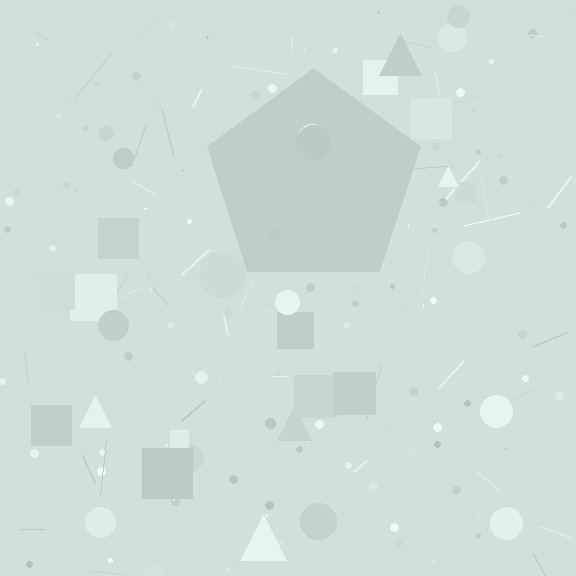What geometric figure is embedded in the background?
A pentagon is embedded in the background.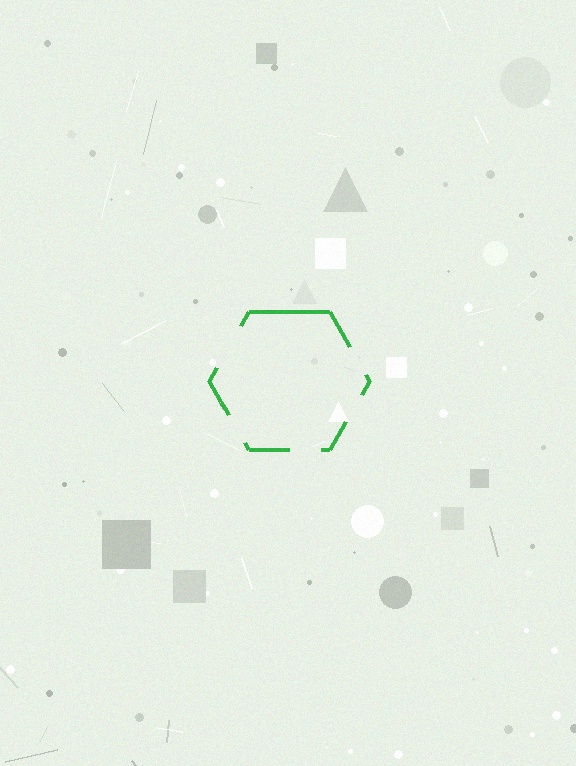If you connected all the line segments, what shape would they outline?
They would outline a hexagon.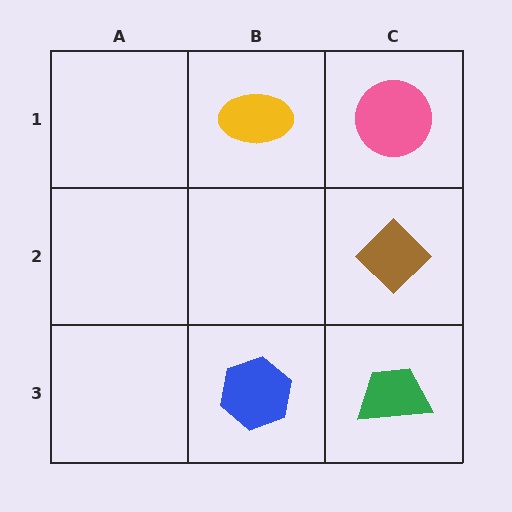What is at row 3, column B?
A blue hexagon.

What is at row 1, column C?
A pink circle.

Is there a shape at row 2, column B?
No, that cell is empty.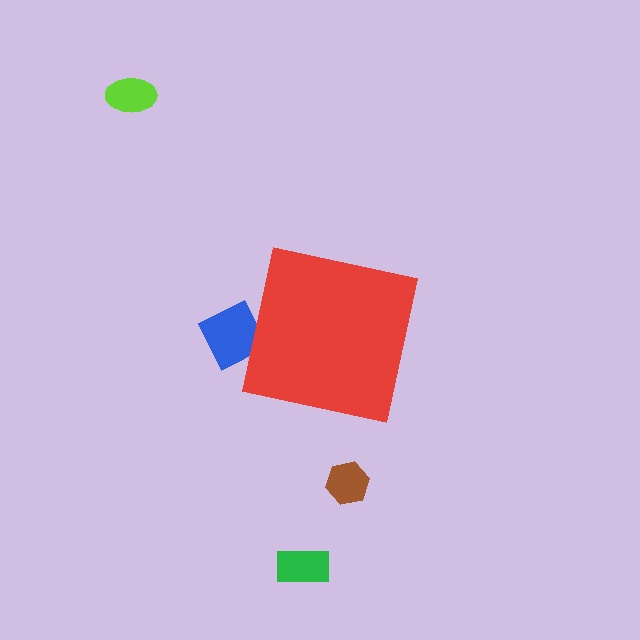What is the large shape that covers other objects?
A red square.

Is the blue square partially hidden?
Yes, the blue square is partially hidden behind the red square.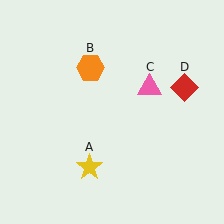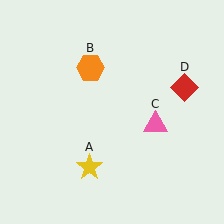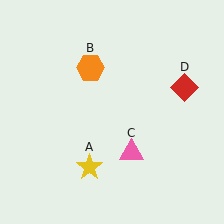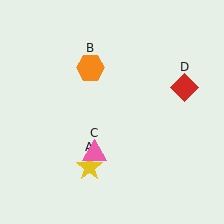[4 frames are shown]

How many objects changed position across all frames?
1 object changed position: pink triangle (object C).